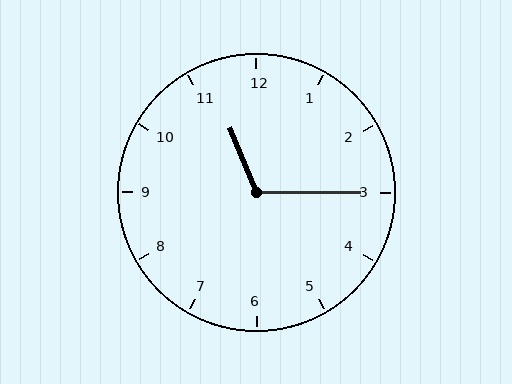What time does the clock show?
11:15.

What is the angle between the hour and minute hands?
Approximately 112 degrees.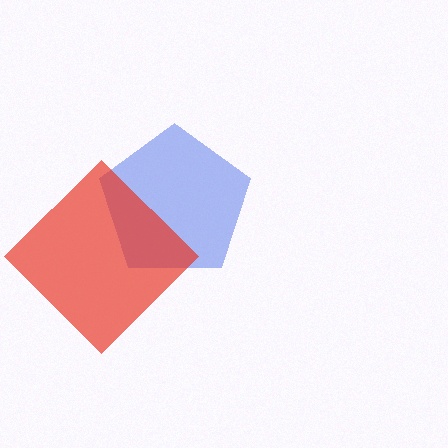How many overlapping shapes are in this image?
There are 2 overlapping shapes in the image.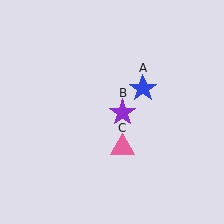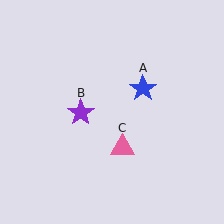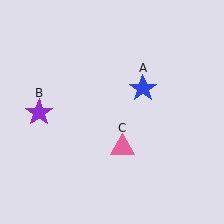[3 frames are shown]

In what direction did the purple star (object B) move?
The purple star (object B) moved left.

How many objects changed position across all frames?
1 object changed position: purple star (object B).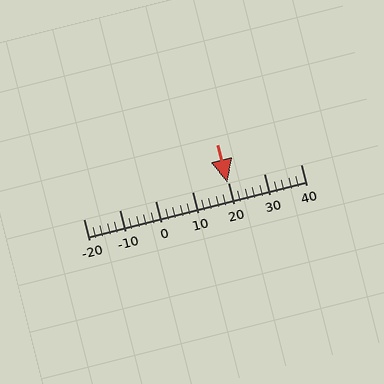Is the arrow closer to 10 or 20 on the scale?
The arrow is closer to 20.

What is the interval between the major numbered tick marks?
The major tick marks are spaced 10 units apart.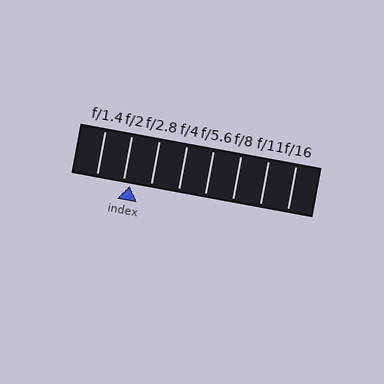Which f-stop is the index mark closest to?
The index mark is closest to f/2.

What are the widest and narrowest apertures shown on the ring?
The widest aperture shown is f/1.4 and the narrowest is f/16.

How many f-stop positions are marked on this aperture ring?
There are 8 f-stop positions marked.